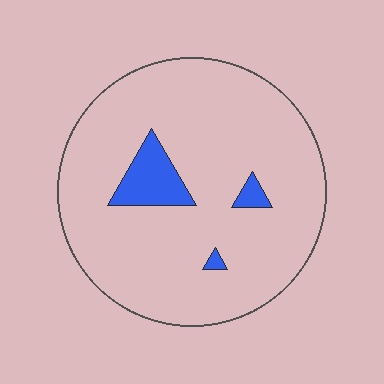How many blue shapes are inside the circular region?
3.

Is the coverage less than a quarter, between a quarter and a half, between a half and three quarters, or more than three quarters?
Less than a quarter.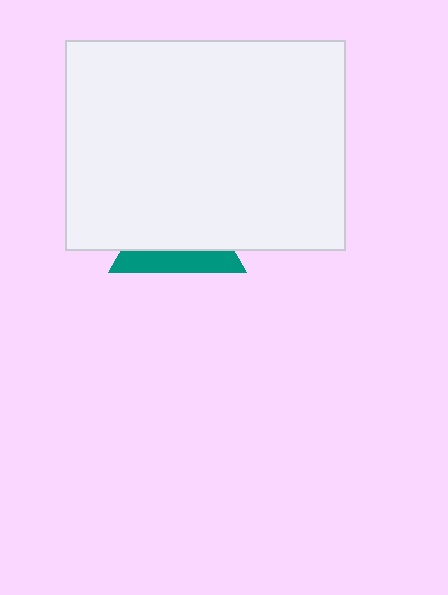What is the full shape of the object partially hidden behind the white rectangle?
The partially hidden object is a teal triangle.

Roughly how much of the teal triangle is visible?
A small part of it is visible (roughly 33%).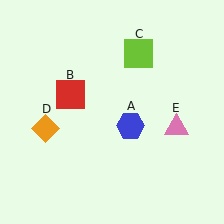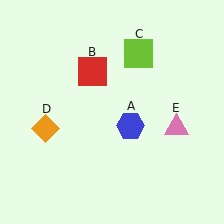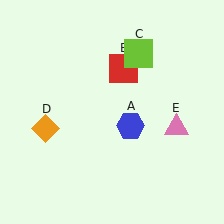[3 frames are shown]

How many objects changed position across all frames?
1 object changed position: red square (object B).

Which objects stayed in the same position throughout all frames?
Blue hexagon (object A) and lime square (object C) and orange diamond (object D) and pink triangle (object E) remained stationary.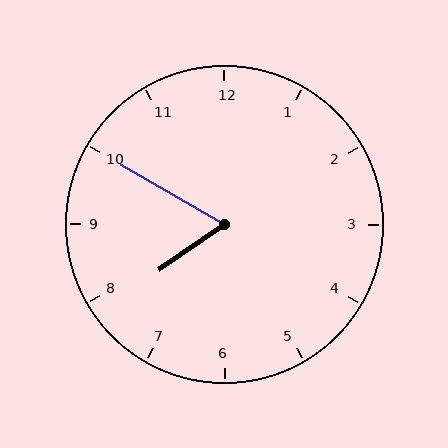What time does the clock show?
7:50.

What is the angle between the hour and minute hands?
Approximately 65 degrees.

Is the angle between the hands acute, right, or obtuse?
It is acute.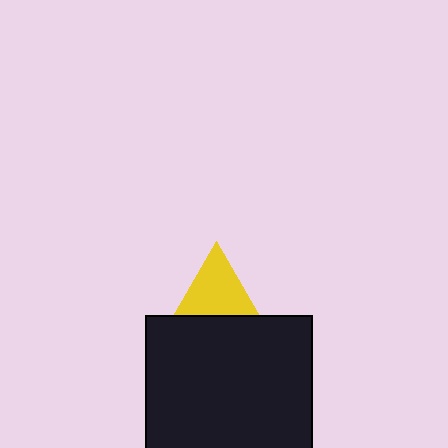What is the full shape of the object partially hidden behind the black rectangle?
The partially hidden object is a yellow triangle.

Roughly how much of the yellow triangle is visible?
About half of it is visible (roughly 57%).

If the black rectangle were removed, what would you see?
You would see the complete yellow triangle.